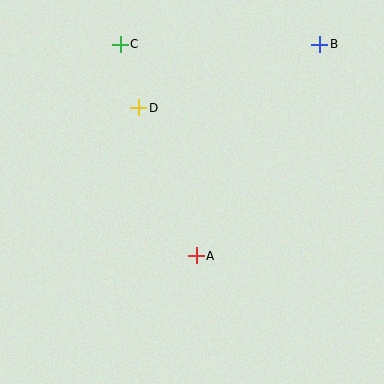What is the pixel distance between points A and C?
The distance between A and C is 225 pixels.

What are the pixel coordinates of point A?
Point A is at (196, 256).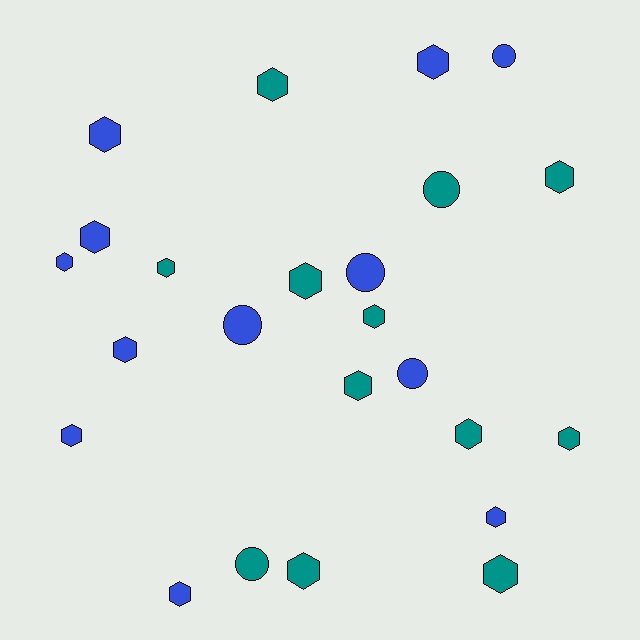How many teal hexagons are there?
There are 10 teal hexagons.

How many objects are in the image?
There are 24 objects.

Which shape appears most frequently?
Hexagon, with 18 objects.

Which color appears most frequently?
Teal, with 12 objects.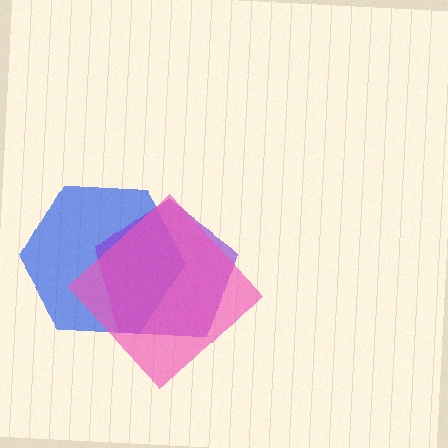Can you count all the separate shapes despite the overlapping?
Yes, there are 3 separate shapes.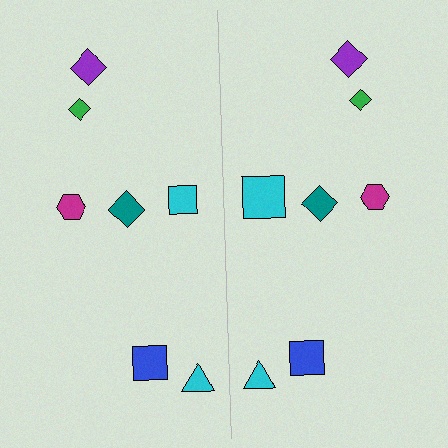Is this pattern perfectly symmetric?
No, the pattern is not perfectly symmetric. The cyan square on the right side has a different size than its mirror counterpart.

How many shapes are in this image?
There are 14 shapes in this image.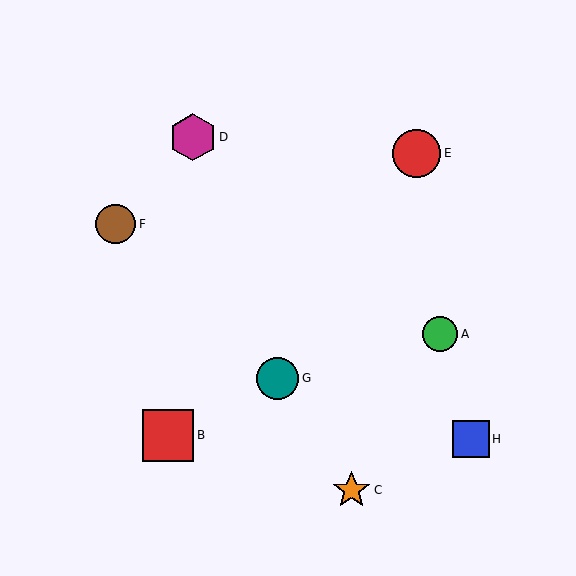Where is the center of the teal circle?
The center of the teal circle is at (278, 378).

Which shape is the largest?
The red square (labeled B) is the largest.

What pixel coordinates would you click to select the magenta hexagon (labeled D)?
Click at (193, 137) to select the magenta hexagon D.